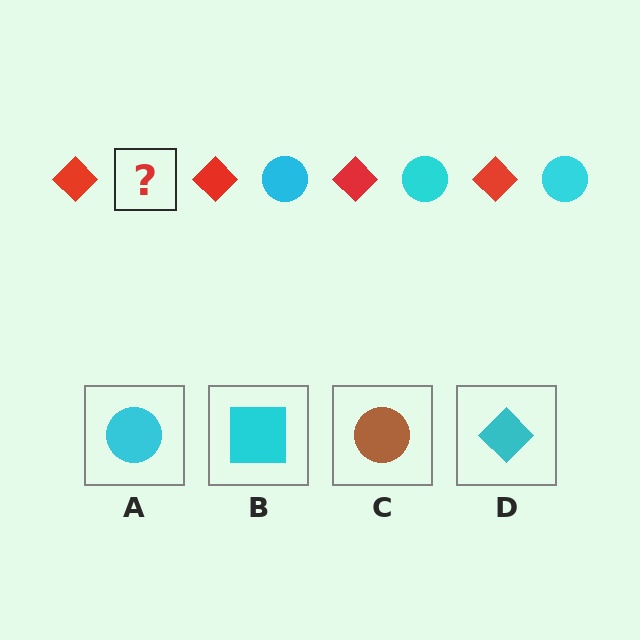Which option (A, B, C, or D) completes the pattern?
A.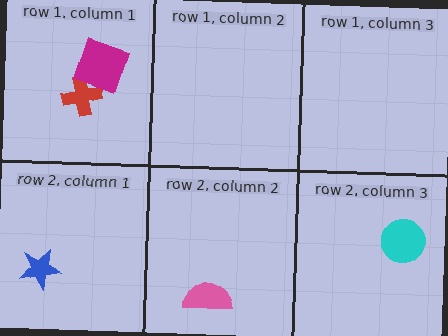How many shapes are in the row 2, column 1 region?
1.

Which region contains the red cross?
The row 1, column 1 region.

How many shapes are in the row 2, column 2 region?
1.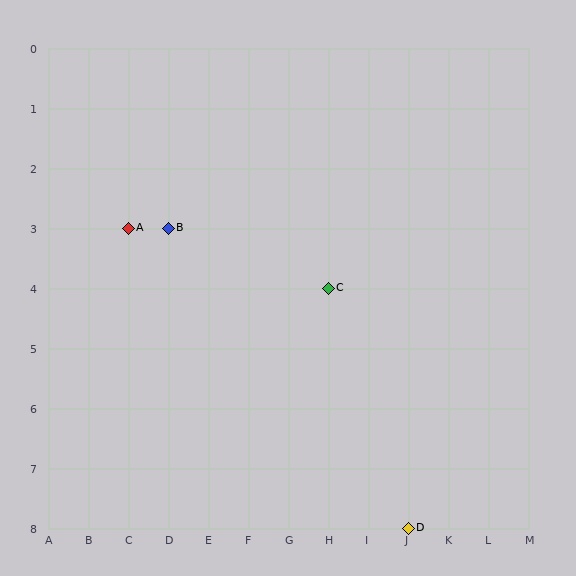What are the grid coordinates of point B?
Point B is at grid coordinates (D, 3).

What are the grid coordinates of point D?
Point D is at grid coordinates (J, 8).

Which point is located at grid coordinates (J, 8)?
Point D is at (J, 8).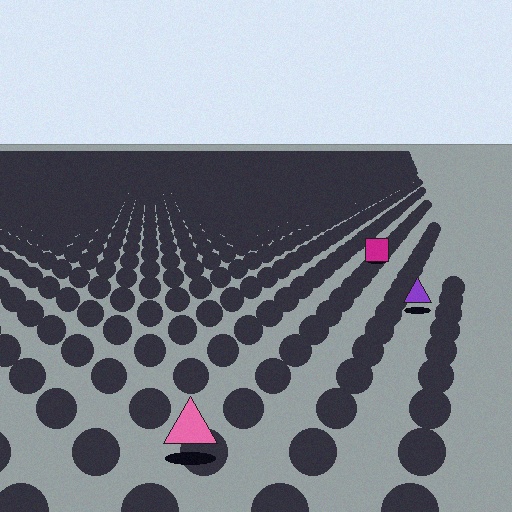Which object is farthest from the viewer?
The magenta square is farthest from the viewer. It appears smaller and the ground texture around it is denser.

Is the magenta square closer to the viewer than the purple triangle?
No. The purple triangle is closer — you can tell from the texture gradient: the ground texture is coarser near it.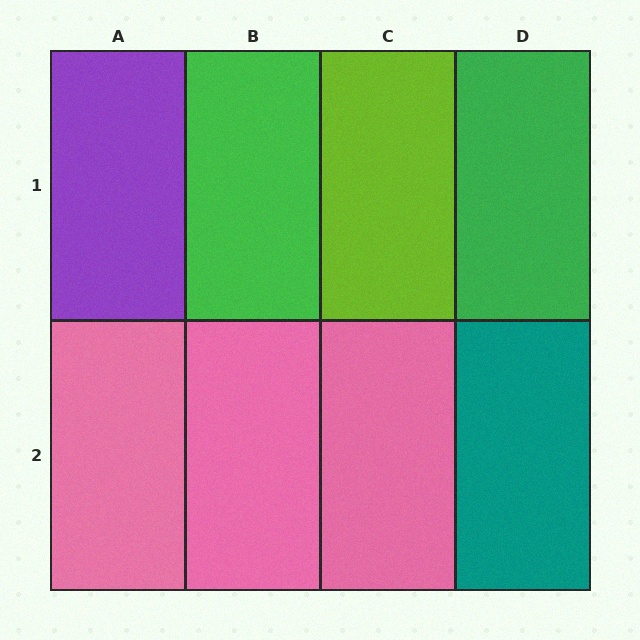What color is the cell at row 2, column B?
Pink.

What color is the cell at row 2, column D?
Teal.